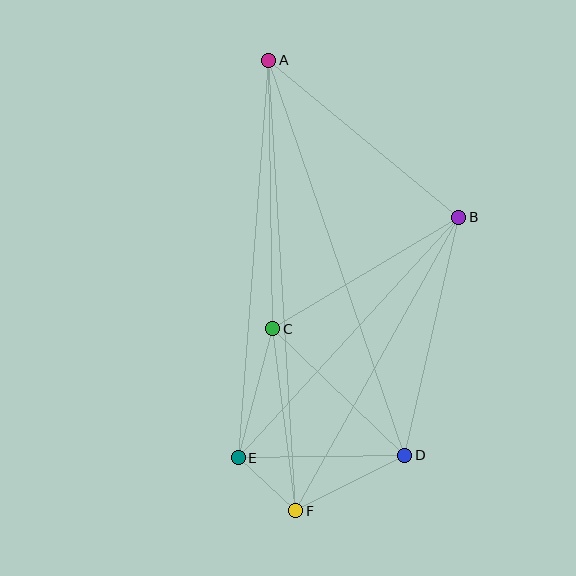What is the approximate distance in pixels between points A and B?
The distance between A and B is approximately 246 pixels.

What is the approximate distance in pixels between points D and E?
The distance between D and E is approximately 167 pixels.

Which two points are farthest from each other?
Points A and F are farthest from each other.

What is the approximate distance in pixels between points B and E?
The distance between B and E is approximately 326 pixels.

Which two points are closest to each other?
Points E and F are closest to each other.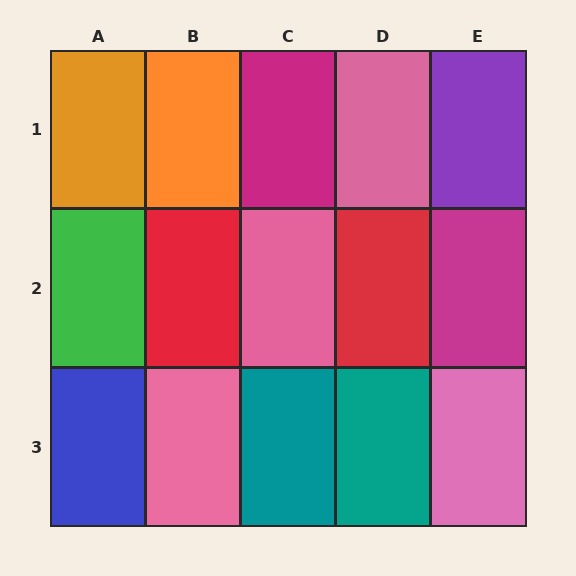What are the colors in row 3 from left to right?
Blue, pink, teal, teal, pink.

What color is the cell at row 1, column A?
Orange.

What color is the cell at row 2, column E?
Magenta.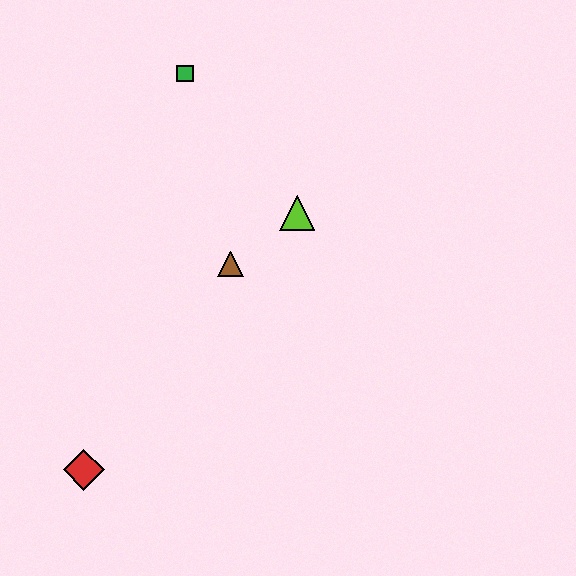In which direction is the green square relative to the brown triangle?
The green square is above the brown triangle.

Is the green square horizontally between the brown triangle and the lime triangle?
No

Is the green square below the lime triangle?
No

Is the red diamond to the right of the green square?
No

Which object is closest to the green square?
The lime triangle is closest to the green square.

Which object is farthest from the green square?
The red diamond is farthest from the green square.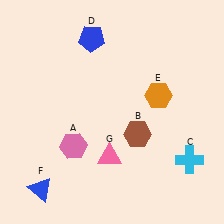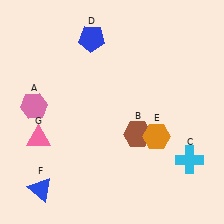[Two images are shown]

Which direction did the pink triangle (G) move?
The pink triangle (G) moved left.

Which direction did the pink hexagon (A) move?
The pink hexagon (A) moved up.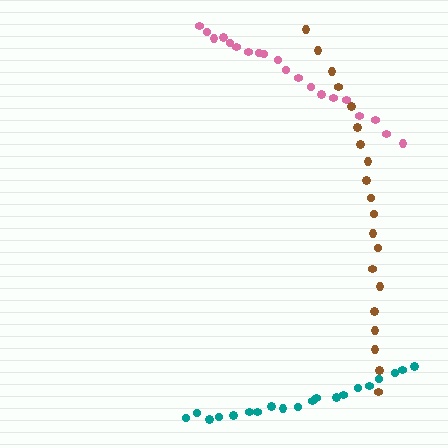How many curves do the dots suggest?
There are 3 distinct paths.